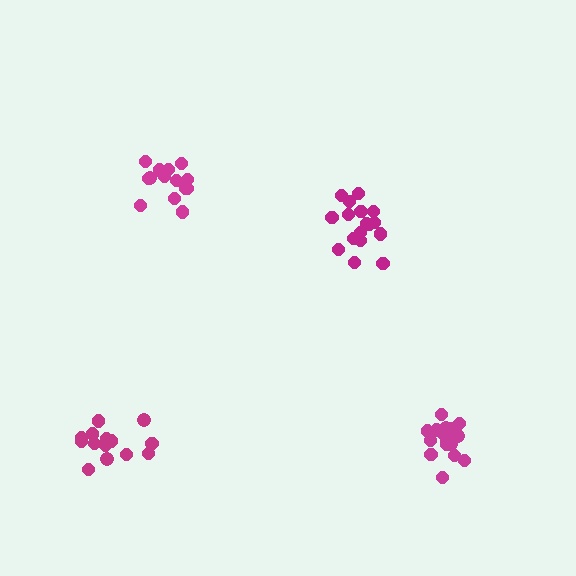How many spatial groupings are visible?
There are 4 spatial groupings.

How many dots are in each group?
Group 1: 14 dots, Group 2: 14 dots, Group 3: 18 dots, Group 4: 17 dots (63 total).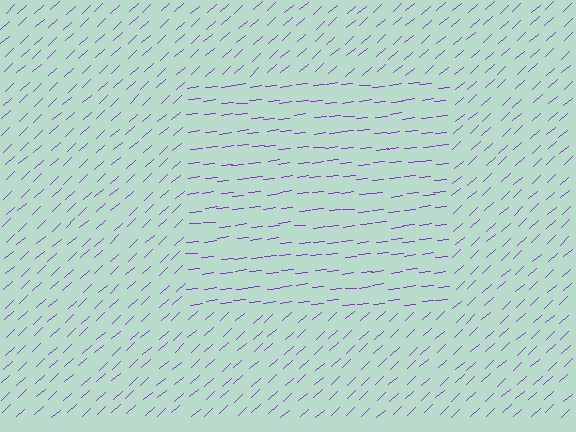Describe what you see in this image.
The image is filled with small purple line segments. A rectangle region in the image has lines oriented differently from the surrounding lines, creating a visible texture boundary.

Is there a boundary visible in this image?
Yes, there is a texture boundary formed by a change in line orientation.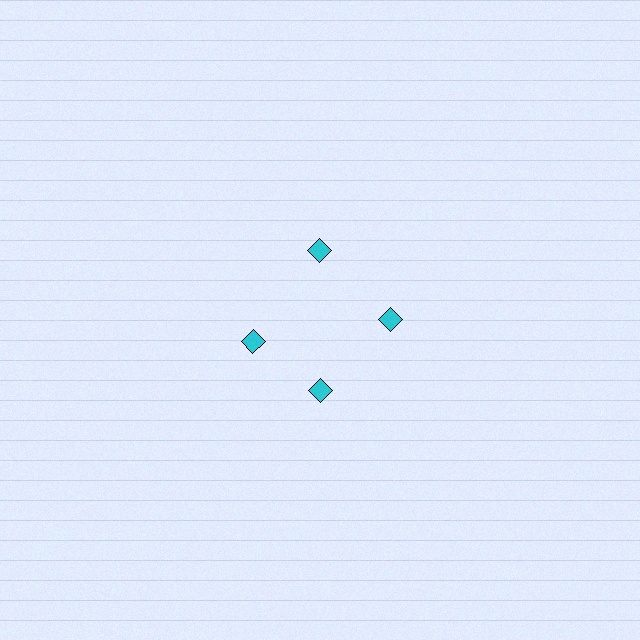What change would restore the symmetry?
The symmetry would be restored by rotating it back into even spacing with its neighbors so that all 4 diamonds sit at equal angles and equal distance from the center.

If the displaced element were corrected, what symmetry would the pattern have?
It would have 4-fold rotational symmetry — the pattern would map onto itself every 90 degrees.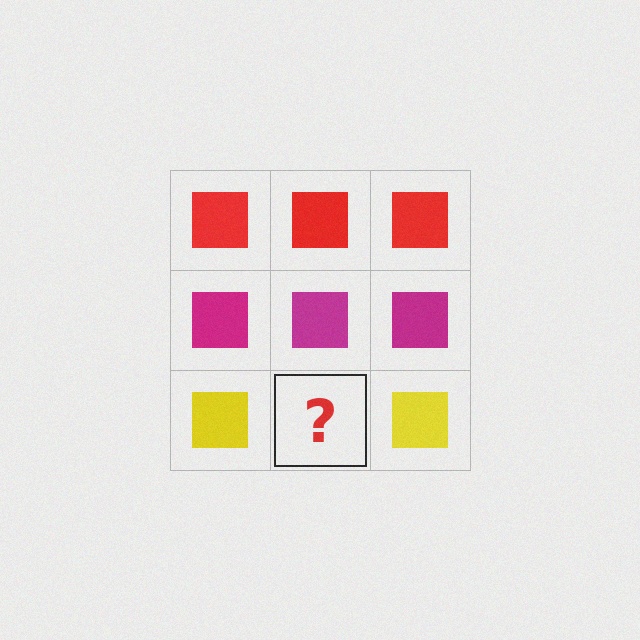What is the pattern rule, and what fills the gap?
The rule is that each row has a consistent color. The gap should be filled with a yellow square.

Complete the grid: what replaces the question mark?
The question mark should be replaced with a yellow square.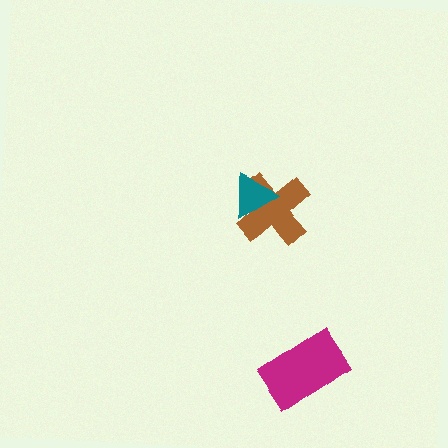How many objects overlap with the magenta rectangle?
0 objects overlap with the magenta rectangle.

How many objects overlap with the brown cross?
1 object overlaps with the brown cross.